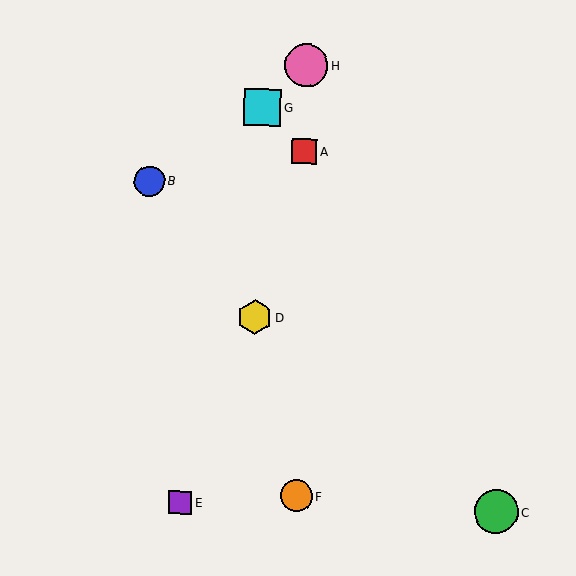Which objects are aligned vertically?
Objects A, F, H are aligned vertically.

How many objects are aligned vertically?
3 objects (A, F, H) are aligned vertically.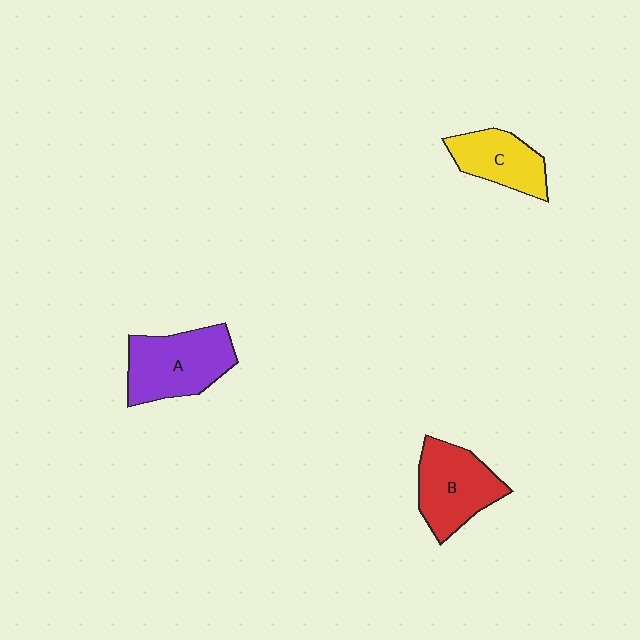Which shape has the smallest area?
Shape C (yellow).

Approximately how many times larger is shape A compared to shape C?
Approximately 1.4 times.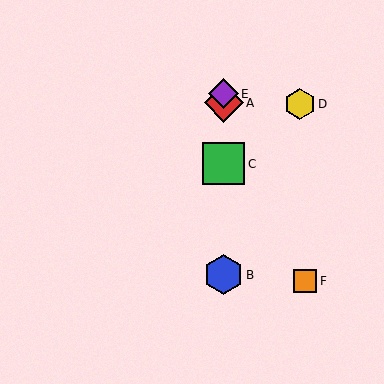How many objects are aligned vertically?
4 objects (A, B, C, E) are aligned vertically.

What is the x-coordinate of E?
Object E is at x≈224.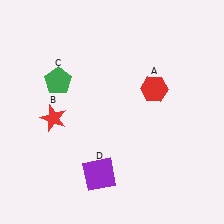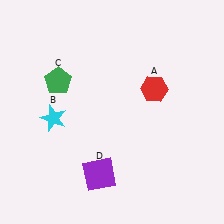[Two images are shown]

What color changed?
The star (B) changed from red in Image 1 to cyan in Image 2.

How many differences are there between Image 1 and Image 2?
There is 1 difference between the two images.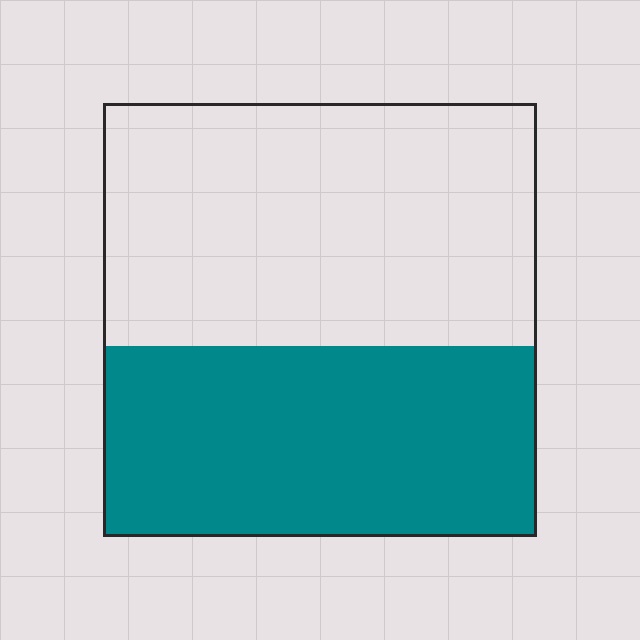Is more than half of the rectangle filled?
No.